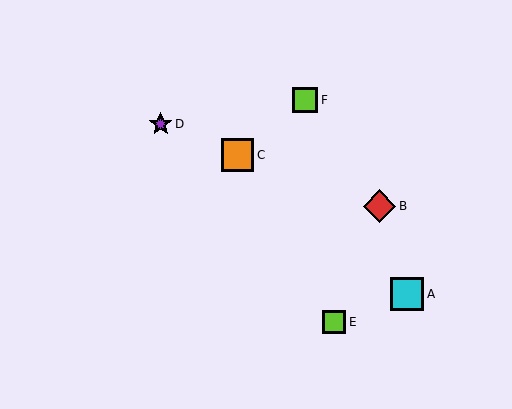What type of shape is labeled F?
Shape F is a lime square.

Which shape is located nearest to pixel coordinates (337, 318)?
The lime square (labeled E) at (334, 322) is nearest to that location.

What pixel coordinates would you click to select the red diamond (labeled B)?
Click at (379, 206) to select the red diamond B.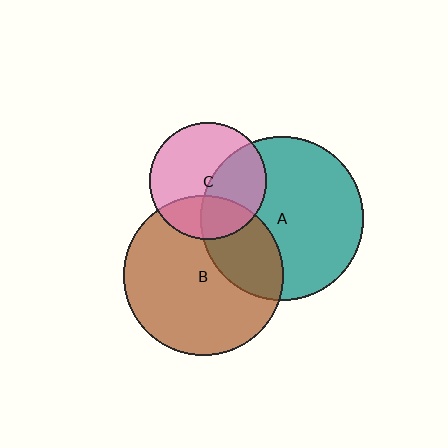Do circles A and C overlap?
Yes.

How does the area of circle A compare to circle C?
Approximately 2.0 times.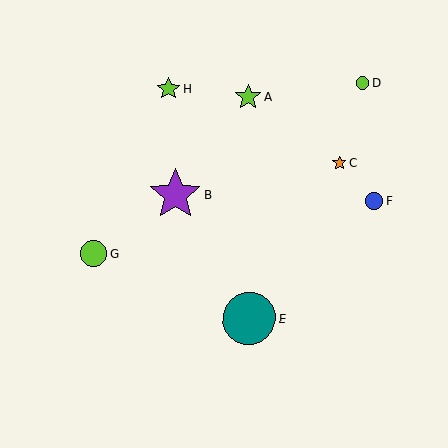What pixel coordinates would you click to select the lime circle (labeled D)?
Click at (362, 83) to select the lime circle D.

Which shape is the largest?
The purple star (labeled B) is the largest.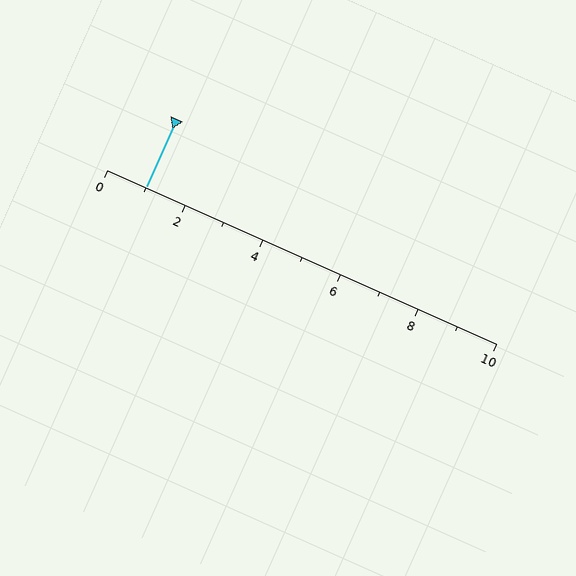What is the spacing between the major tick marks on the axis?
The major ticks are spaced 2 apart.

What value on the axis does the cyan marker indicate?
The marker indicates approximately 1.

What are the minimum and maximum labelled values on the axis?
The axis runs from 0 to 10.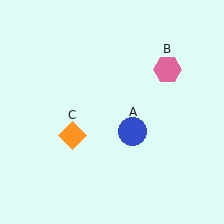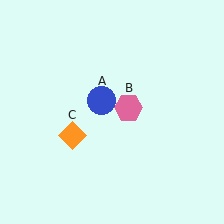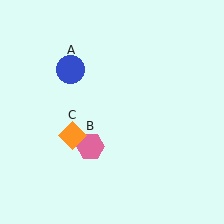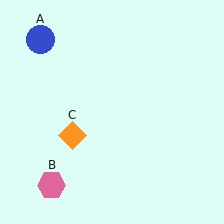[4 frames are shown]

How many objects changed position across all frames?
2 objects changed position: blue circle (object A), pink hexagon (object B).